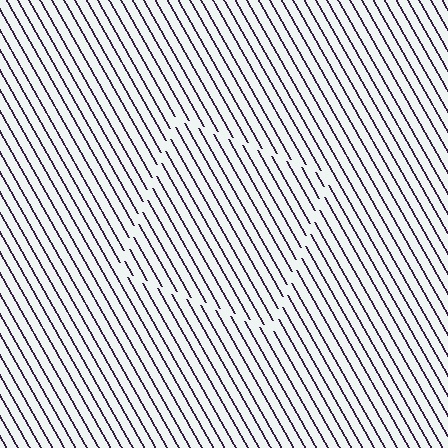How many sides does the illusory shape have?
4 sides — the line-ends trace a square.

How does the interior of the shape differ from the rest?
The interior of the shape contains the same grating, shifted by half a period — the contour is defined by the phase discontinuity where line-ends from the inner and outer gratings abut.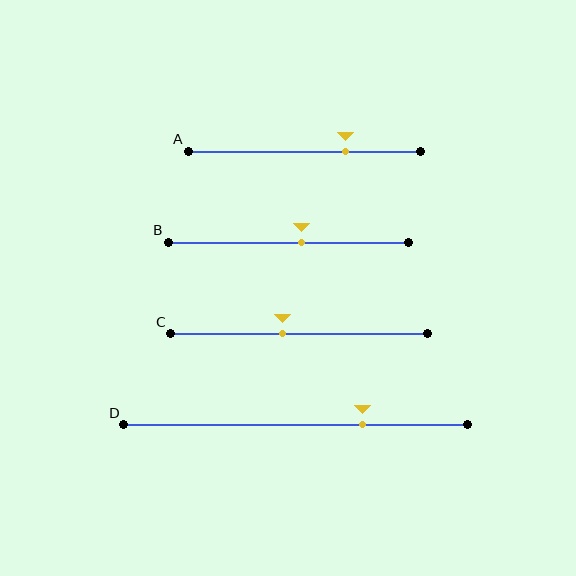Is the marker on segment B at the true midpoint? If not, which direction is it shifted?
No, the marker on segment B is shifted to the right by about 5% of the segment length.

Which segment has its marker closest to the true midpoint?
Segment B has its marker closest to the true midpoint.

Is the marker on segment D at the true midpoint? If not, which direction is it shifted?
No, the marker on segment D is shifted to the right by about 20% of the segment length.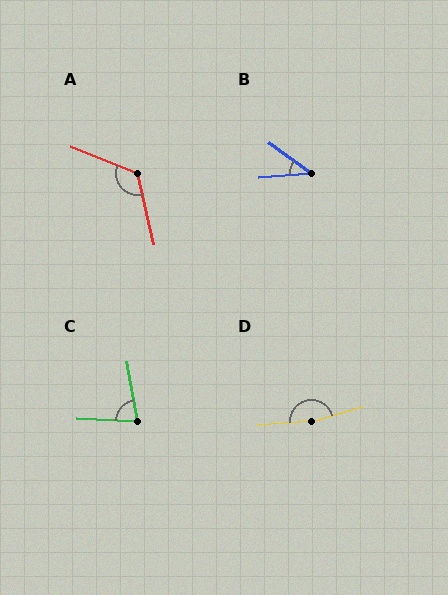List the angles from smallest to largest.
B (40°), C (78°), A (125°), D (168°).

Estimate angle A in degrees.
Approximately 125 degrees.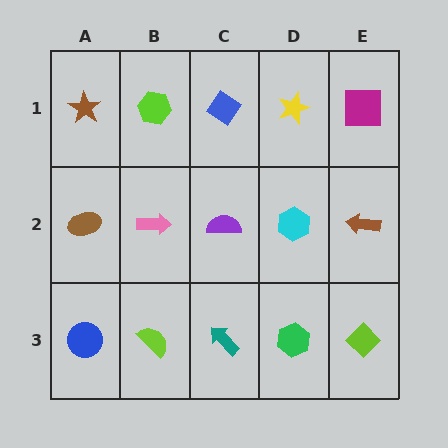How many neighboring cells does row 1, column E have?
2.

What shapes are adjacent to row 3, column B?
A pink arrow (row 2, column B), a blue circle (row 3, column A), a teal arrow (row 3, column C).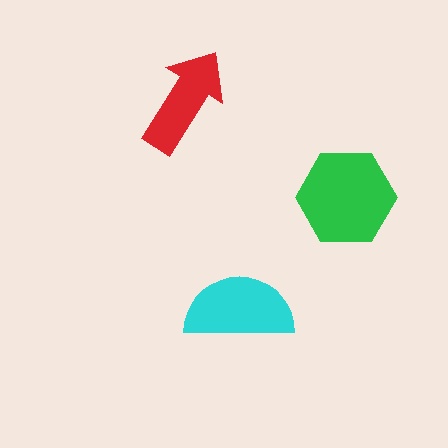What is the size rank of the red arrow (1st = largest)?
3rd.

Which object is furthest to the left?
The red arrow is leftmost.